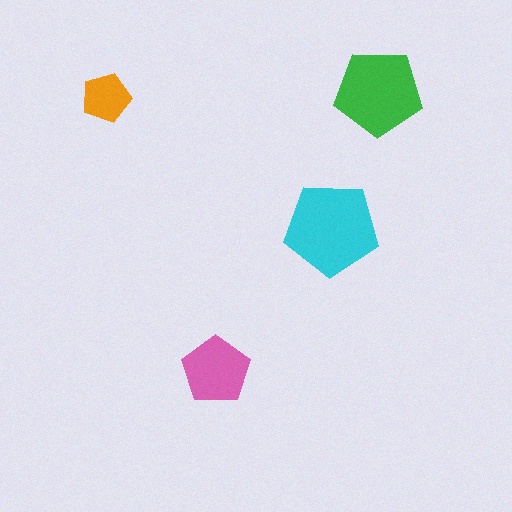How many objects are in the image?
There are 4 objects in the image.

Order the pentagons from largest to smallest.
the cyan one, the green one, the pink one, the orange one.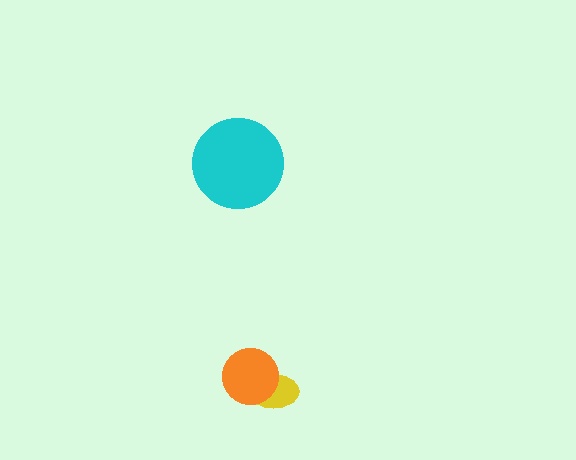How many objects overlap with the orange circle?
1 object overlaps with the orange circle.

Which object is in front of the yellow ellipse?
The orange circle is in front of the yellow ellipse.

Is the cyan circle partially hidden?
No, no other shape covers it.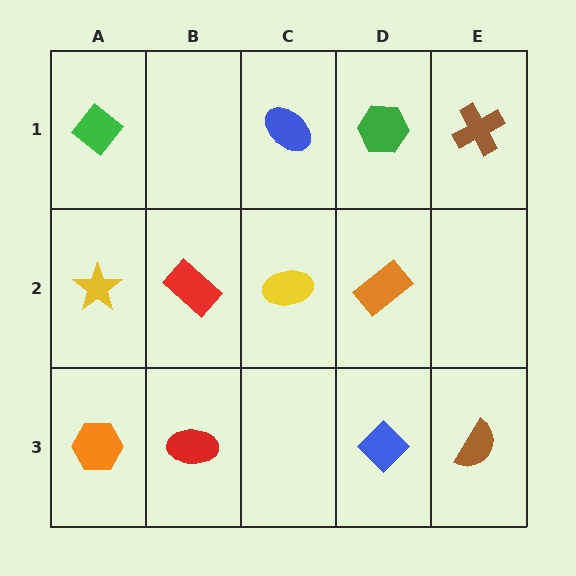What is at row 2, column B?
A red rectangle.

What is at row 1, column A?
A green diamond.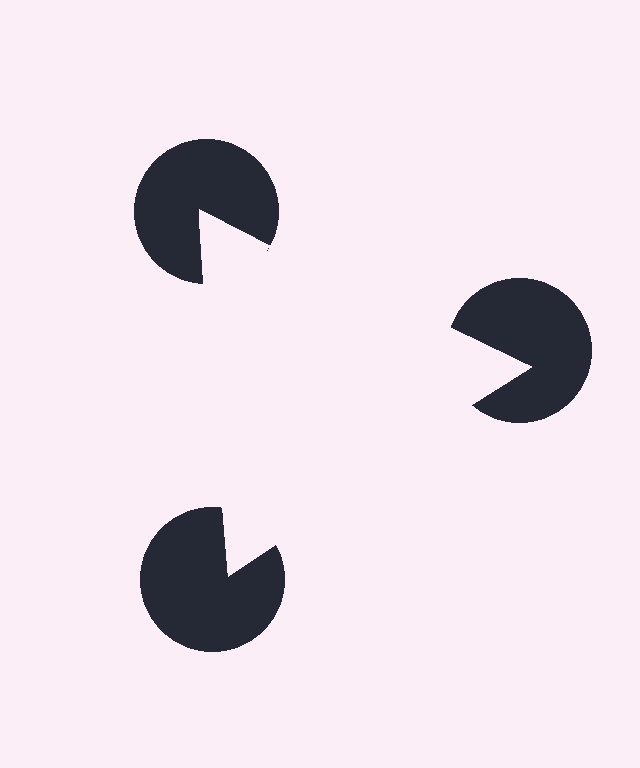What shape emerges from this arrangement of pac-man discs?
An illusory triangle — its edges are inferred from the aligned wedge cuts in the pac-man discs, not physically drawn.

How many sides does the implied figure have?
3 sides.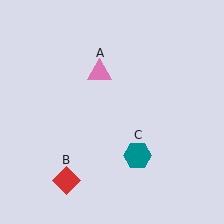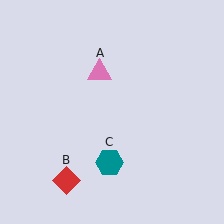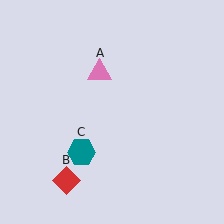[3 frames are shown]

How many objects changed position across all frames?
1 object changed position: teal hexagon (object C).